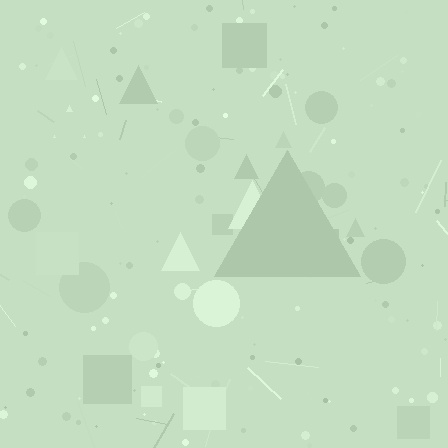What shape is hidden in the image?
A triangle is hidden in the image.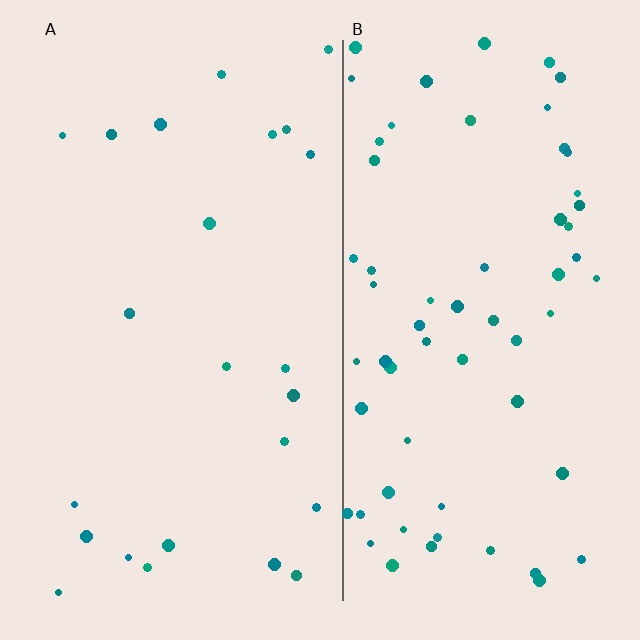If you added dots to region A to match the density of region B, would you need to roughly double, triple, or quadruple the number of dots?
Approximately triple.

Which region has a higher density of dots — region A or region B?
B (the right).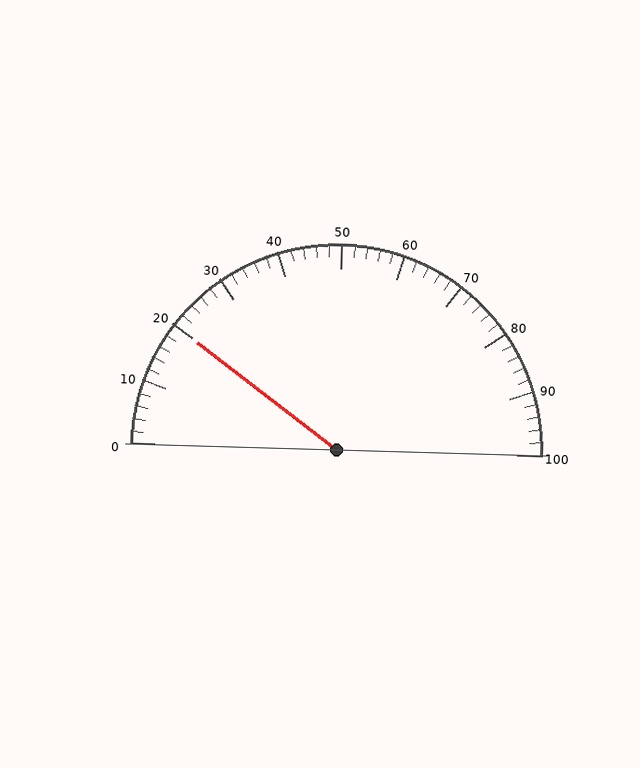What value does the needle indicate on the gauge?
The needle indicates approximately 20.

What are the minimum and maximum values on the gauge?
The gauge ranges from 0 to 100.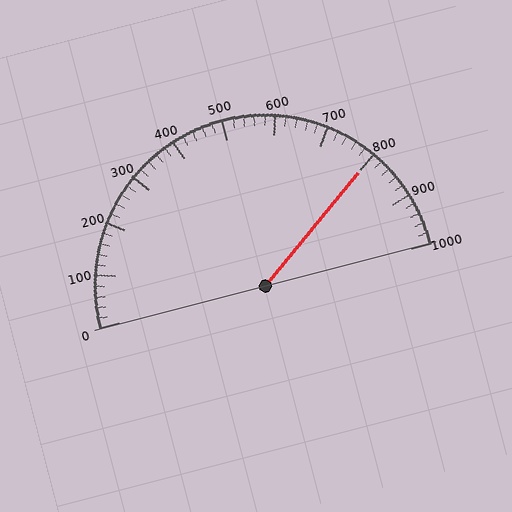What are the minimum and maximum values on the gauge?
The gauge ranges from 0 to 1000.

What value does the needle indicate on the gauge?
The needle indicates approximately 800.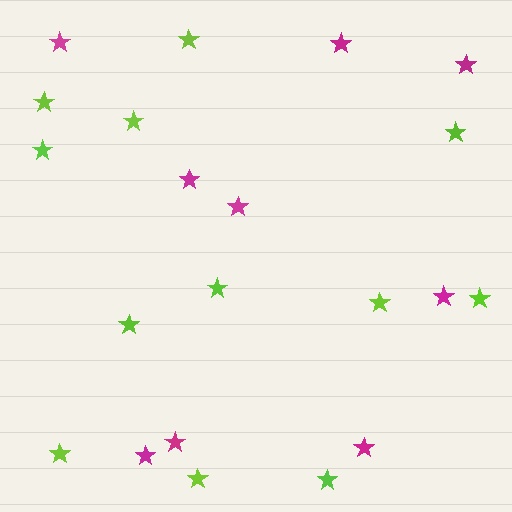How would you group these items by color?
There are 2 groups: one group of lime stars (12) and one group of magenta stars (9).